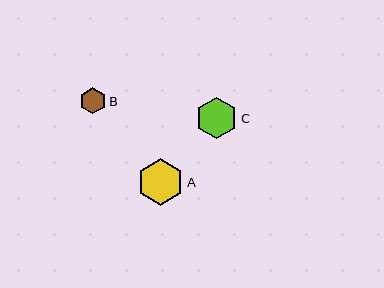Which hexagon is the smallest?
Hexagon B is the smallest with a size of approximately 26 pixels.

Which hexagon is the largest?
Hexagon A is the largest with a size of approximately 46 pixels.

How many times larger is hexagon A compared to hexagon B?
Hexagon A is approximately 1.8 times the size of hexagon B.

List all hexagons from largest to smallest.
From largest to smallest: A, C, B.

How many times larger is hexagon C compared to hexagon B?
Hexagon C is approximately 1.6 times the size of hexagon B.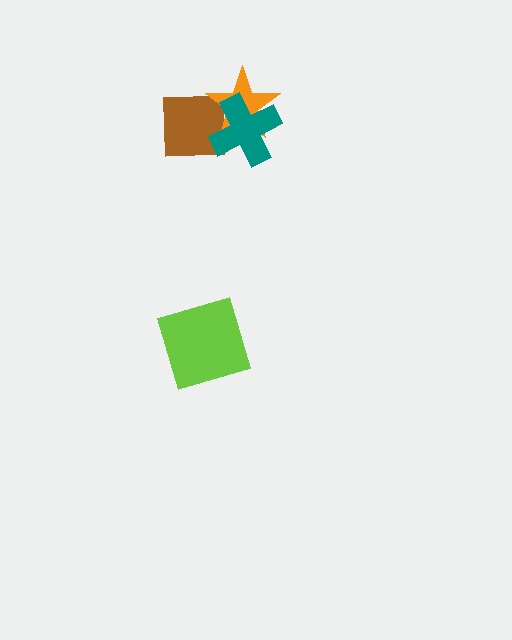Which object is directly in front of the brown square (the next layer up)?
The orange star is directly in front of the brown square.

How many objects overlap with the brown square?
2 objects overlap with the brown square.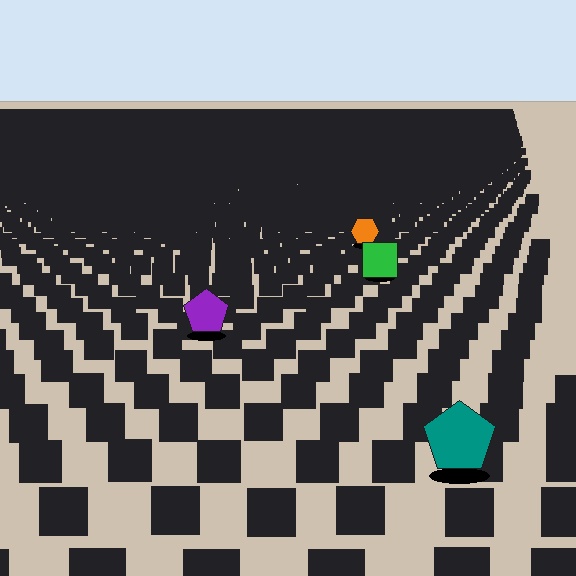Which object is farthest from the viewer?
The orange hexagon is farthest from the viewer. It appears smaller and the ground texture around it is denser.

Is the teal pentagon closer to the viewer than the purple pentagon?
Yes. The teal pentagon is closer — you can tell from the texture gradient: the ground texture is coarser near it.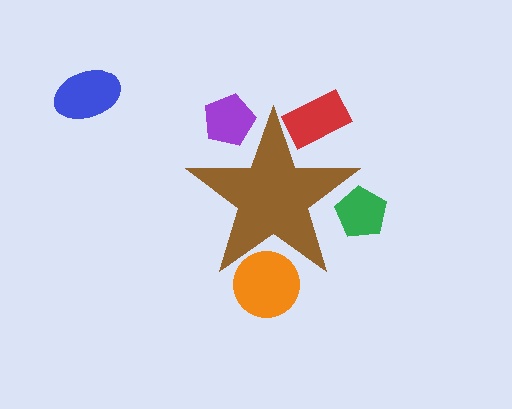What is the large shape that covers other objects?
A brown star.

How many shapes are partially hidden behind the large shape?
4 shapes are partially hidden.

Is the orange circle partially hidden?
Yes, the orange circle is partially hidden behind the brown star.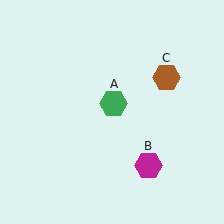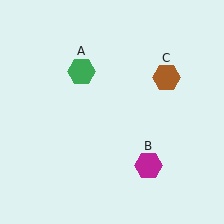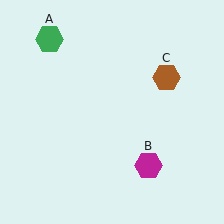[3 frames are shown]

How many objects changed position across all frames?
1 object changed position: green hexagon (object A).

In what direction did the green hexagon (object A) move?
The green hexagon (object A) moved up and to the left.